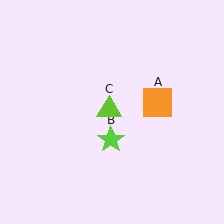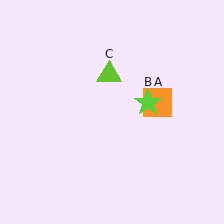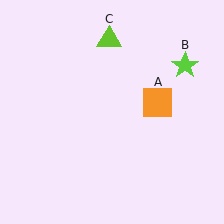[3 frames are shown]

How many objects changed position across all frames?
2 objects changed position: lime star (object B), lime triangle (object C).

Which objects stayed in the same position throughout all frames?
Orange square (object A) remained stationary.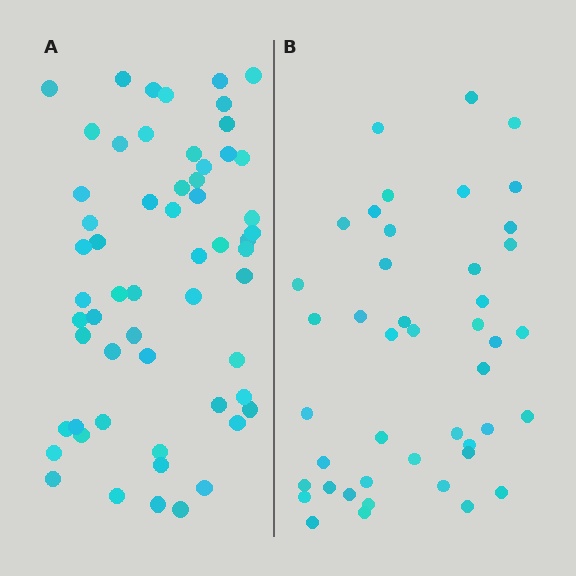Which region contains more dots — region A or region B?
Region A (the left region) has more dots.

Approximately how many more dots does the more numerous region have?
Region A has approximately 15 more dots than region B.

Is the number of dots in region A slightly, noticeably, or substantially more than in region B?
Region A has noticeably more, but not dramatically so. The ratio is roughly 1.3 to 1.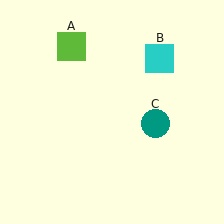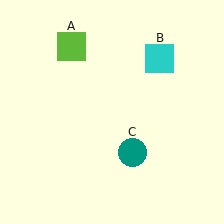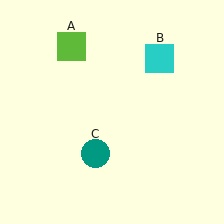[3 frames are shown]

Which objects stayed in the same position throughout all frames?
Lime square (object A) and cyan square (object B) remained stationary.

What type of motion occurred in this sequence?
The teal circle (object C) rotated clockwise around the center of the scene.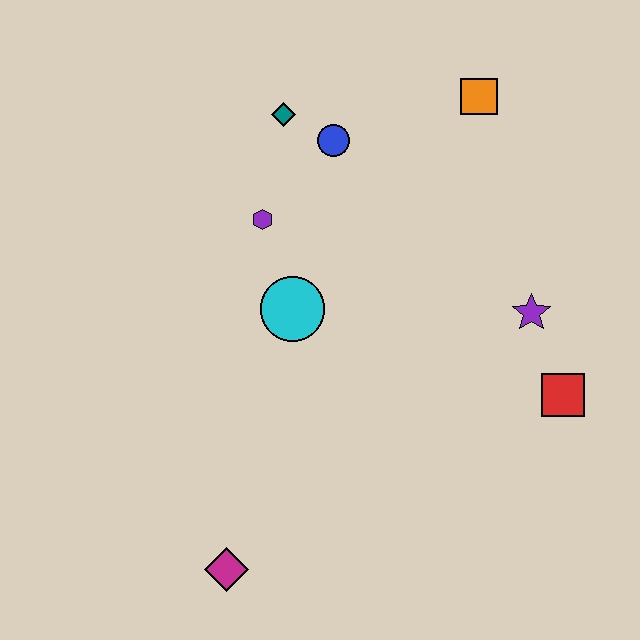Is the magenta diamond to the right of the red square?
No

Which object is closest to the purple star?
The red square is closest to the purple star.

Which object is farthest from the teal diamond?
The magenta diamond is farthest from the teal diamond.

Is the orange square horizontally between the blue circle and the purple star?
Yes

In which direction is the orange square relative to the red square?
The orange square is above the red square.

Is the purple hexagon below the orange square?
Yes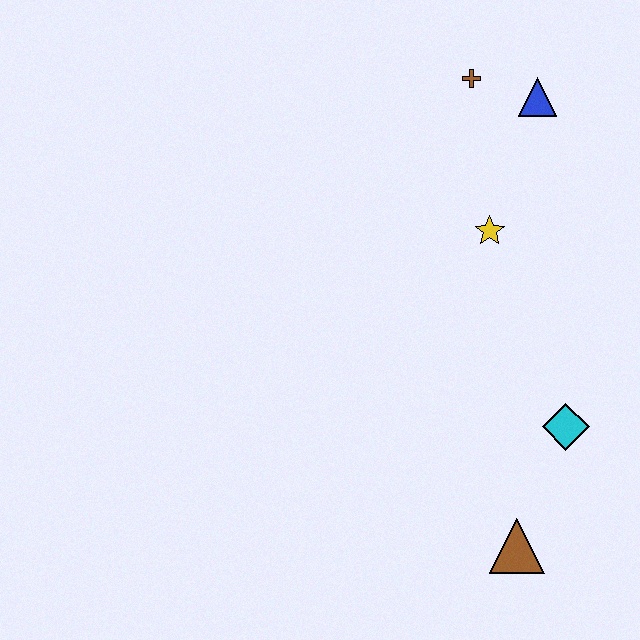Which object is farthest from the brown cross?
The brown triangle is farthest from the brown cross.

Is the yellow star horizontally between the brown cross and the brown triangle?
Yes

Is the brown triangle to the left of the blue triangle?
Yes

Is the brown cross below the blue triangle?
No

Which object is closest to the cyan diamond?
The brown triangle is closest to the cyan diamond.